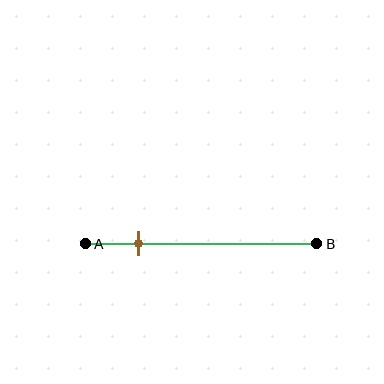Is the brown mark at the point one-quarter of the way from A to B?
Yes, the mark is approximately at the one-quarter point.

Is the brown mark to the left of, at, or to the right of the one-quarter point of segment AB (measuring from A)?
The brown mark is approximately at the one-quarter point of segment AB.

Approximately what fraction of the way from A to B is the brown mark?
The brown mark is approximately 25% of the way from A to B.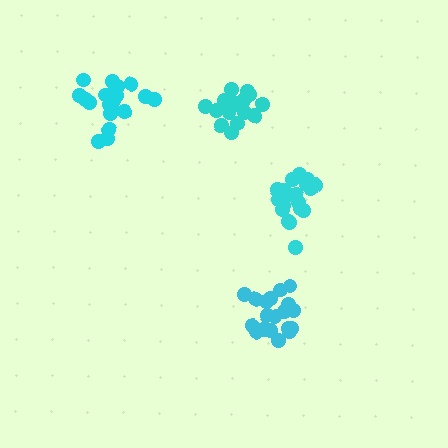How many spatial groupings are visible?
There are 4 spatial groupings.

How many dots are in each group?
Group 1: 19 dots, Group 2: 19 dots, Group 3: 20 dots, Group 4: 18 dots (76 total).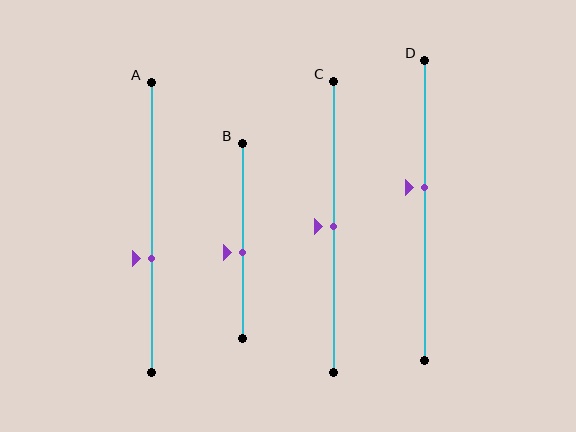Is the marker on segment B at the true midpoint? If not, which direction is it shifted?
No, the marker on segment B is shifted downward by about 6% of the segment length.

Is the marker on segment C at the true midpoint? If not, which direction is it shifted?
Yes, the marker on segment C is at the true midpoint.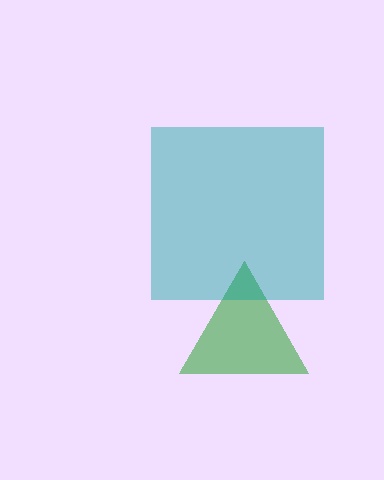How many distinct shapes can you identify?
There are 2 distinct shapes: a green triangle, a teal square.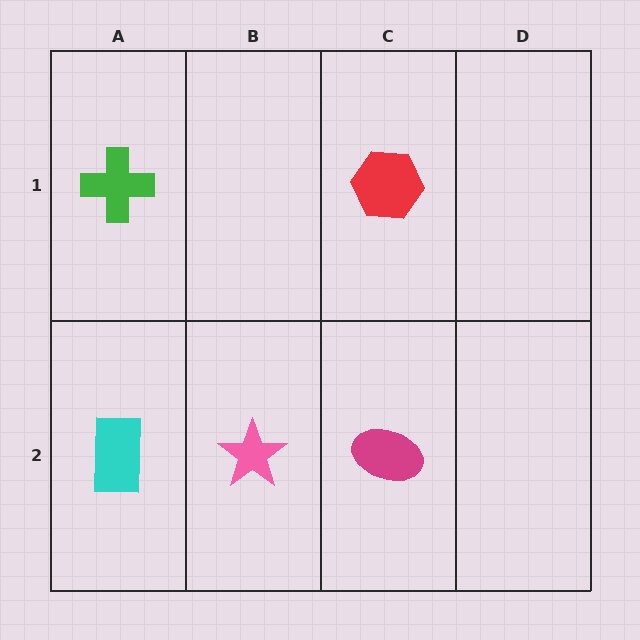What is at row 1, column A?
A green cross.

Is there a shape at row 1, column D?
No, that cell is empty.